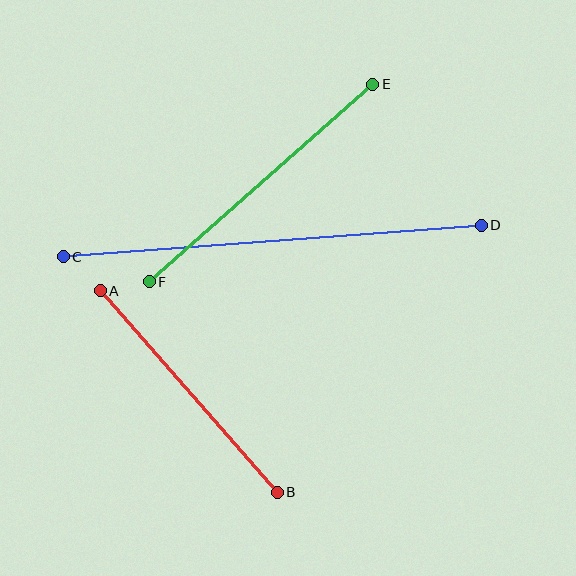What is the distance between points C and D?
The distance is approximately 419 pixels.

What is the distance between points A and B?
The distance is approximately 268 pixels.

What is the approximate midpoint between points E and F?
The midpoint is at approximately (261, 183) pixels.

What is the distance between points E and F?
The distance is approximately 298 pixels.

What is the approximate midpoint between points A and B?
The midpoint is at approximately (189, 391) pixels.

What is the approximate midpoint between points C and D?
The midpoint is at approximately (272, 241) pixels.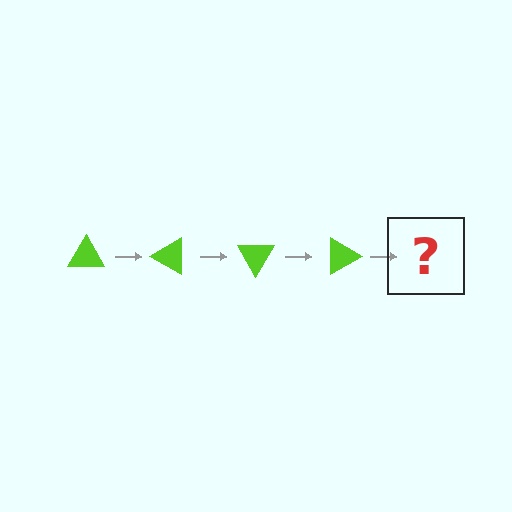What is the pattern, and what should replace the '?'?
The pattern is that the triangle rotates 30 degrees each step. The '?' should be a lime triangle rotated 120 degrees.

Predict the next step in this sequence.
The next step is a lime triangle rotated 120 degrees.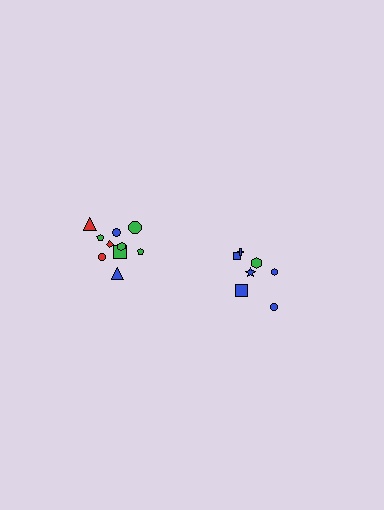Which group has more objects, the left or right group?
The left group.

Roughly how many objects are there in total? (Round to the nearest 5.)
Roughly 15 objects in total.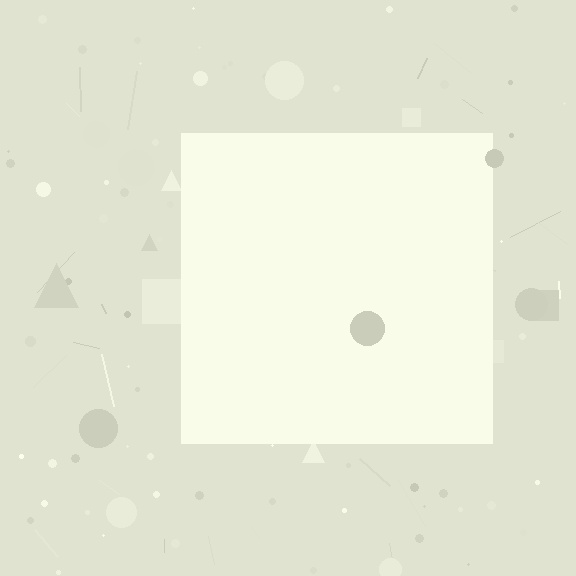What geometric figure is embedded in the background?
A square is embedded in the background.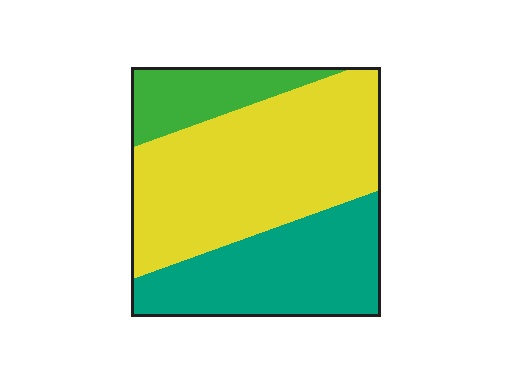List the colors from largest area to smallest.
From largest to smallest: yellow, teal, green.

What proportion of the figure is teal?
Teal covers roughly 35% of the figure.